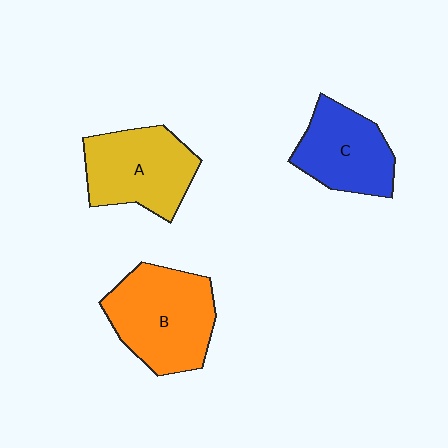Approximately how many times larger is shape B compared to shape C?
Approximately 1.3 times.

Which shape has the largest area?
Shape B (orange).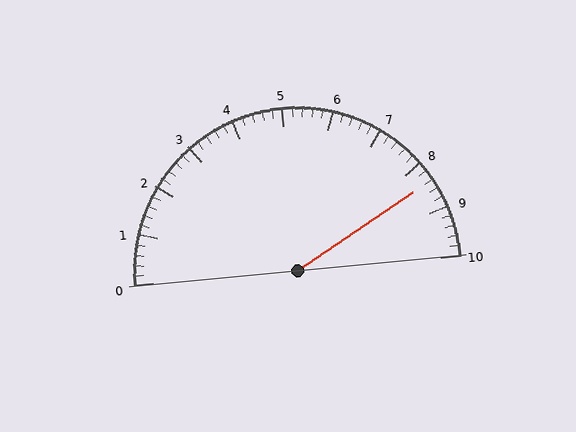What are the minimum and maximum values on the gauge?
The gauge ranges from 0 to 10.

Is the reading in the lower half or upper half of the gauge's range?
The reading is in the upper half of the range (0 to 10).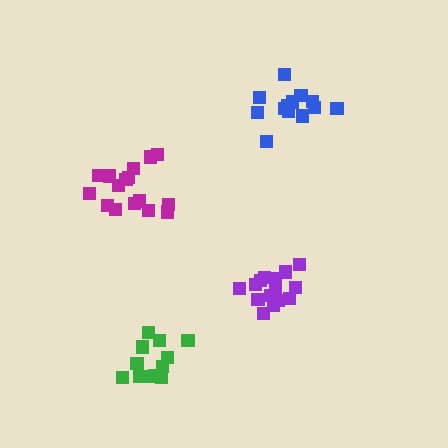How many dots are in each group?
Group 1: 16 dots, Group 2: 15 dots, Group 3: 12 dots, Group 4: 13 dots (56 total).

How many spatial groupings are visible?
There are 4 spatial groupings.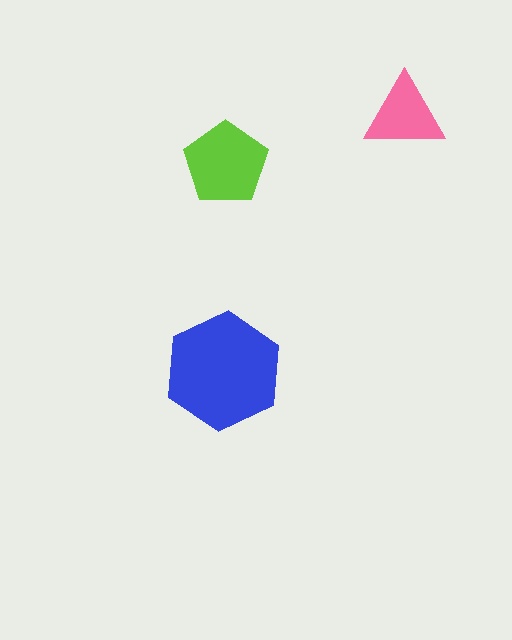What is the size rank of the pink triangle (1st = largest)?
3rd.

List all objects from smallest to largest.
The pink triangle, the lime pentagon, the blue hexagon.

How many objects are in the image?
There are 3 objects in the image.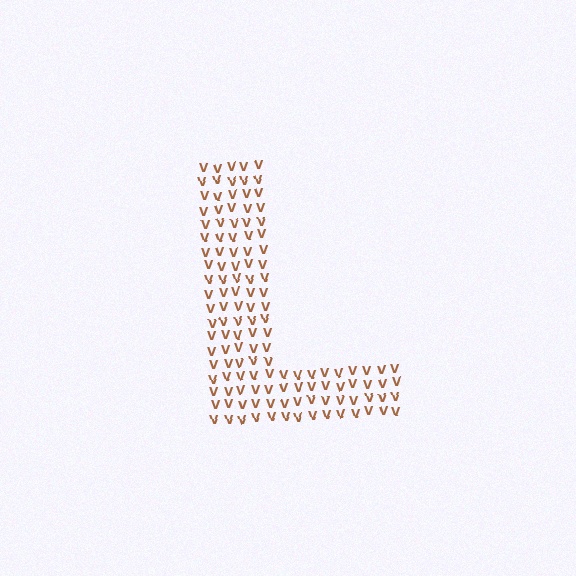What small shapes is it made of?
It is made of small letter V's.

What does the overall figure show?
The overall figure shows the letter L.